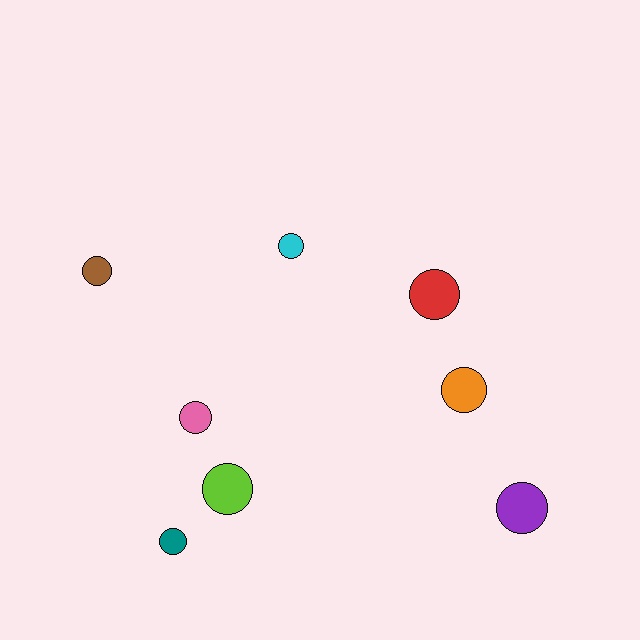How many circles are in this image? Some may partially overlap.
There are 8 circles.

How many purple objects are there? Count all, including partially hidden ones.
There is 1 purple object.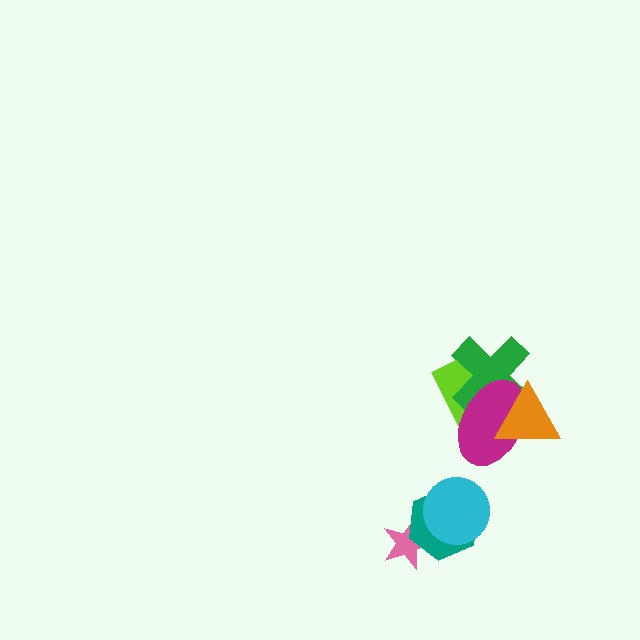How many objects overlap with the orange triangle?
3 objects overlap with the orange triangle.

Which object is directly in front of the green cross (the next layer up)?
The magenta ellipse is directly in front of the green cross.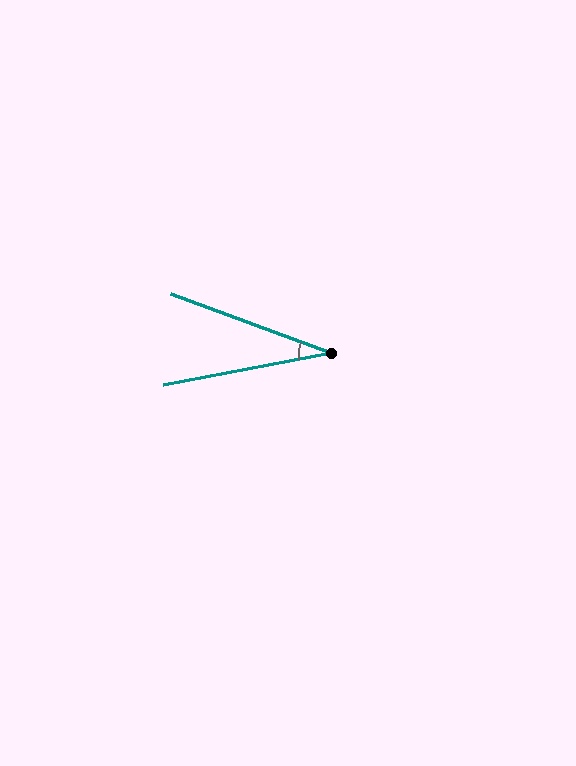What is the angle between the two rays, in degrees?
Approximately 31 degrees.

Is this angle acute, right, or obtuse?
It is acute.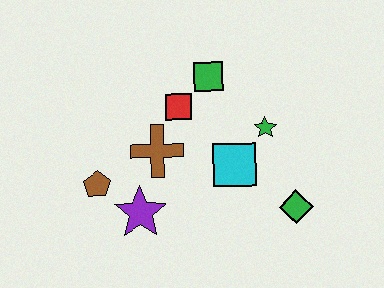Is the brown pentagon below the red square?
Yes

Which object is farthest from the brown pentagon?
The green diamond is farthest from the brown pentagon.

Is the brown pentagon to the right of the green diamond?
No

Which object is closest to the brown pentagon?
The purple star is closest to the brown pentagon.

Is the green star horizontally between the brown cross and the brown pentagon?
No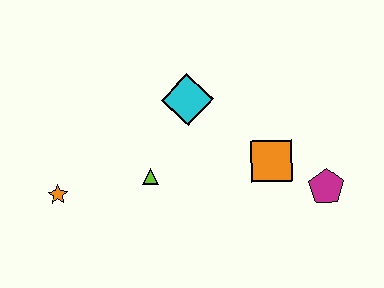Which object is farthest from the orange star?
The magenta pentagon is farthest from the orange star.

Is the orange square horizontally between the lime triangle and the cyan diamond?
No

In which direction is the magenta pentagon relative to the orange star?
The magenta pentagon is to the right of the orange star.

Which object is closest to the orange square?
The magenta pentagon is closest to the orange square.